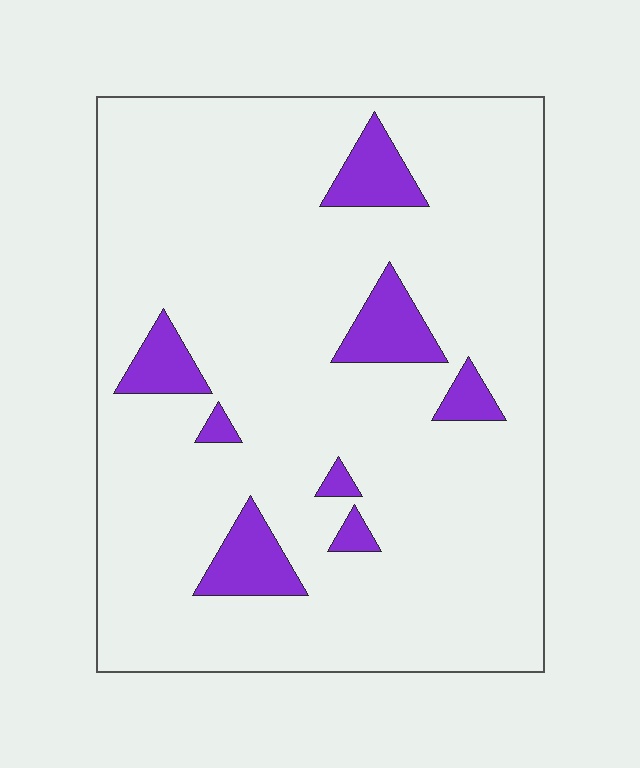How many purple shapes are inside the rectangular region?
8.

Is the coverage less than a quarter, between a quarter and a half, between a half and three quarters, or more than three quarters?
Less than a quarter.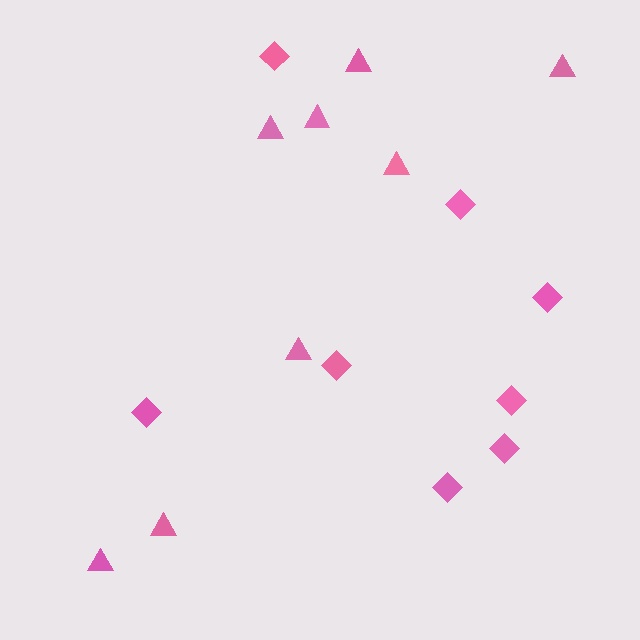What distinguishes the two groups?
There are 2 groups: one group of diamonds (8) and one group of triangles (8).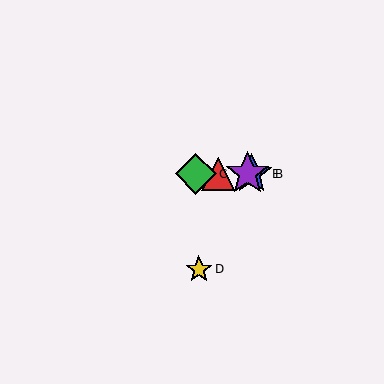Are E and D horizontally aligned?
No, E is at y≈174 and D is at y≈269.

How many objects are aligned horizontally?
4 objects (A, B, C, E) are aligned horizontally.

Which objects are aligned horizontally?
Objects A, B, C, E are aligned horizontally.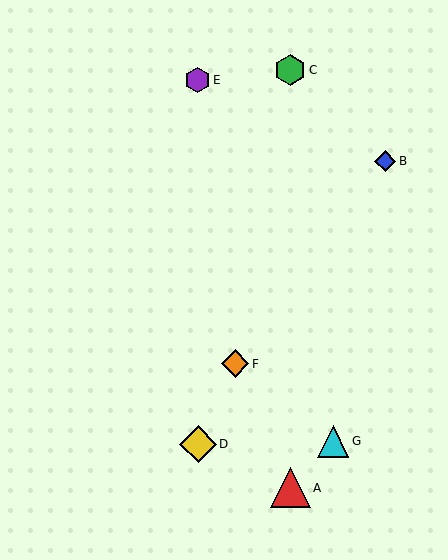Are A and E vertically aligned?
No, A is at x≈290 and E is at x≈197.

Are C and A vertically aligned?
Yes, both are at x≈290.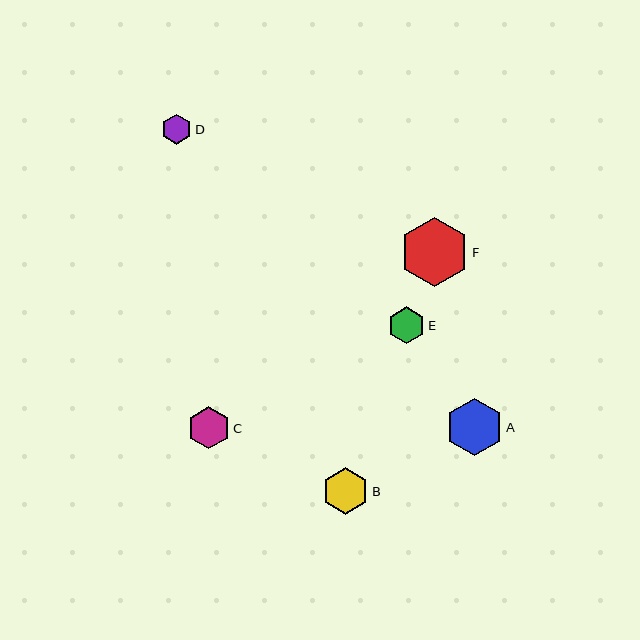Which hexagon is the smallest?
Hexagon D is the smallest with a size of approximately 30 pixels.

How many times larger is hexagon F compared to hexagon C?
Hexagon F is approximately 1.6 times the size of hexagon C.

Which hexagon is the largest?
Hexagon F is the largest with a size of approximately 69 pixels.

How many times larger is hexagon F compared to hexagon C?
Hexagon F is approximately 1.6 times the size of hexagon C.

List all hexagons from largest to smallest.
From largest to smallest: F, A, B, C, E, D.